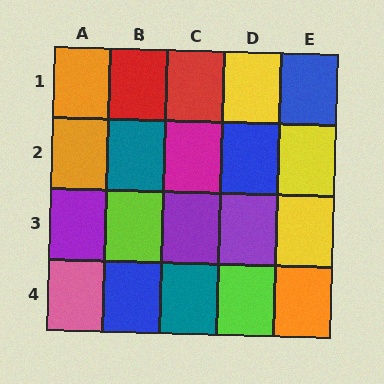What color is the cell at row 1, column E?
Blue.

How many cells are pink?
1 cell is pink.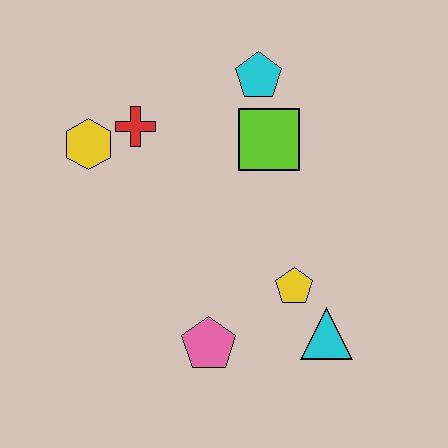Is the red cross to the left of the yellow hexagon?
No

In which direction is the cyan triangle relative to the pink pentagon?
The cyan triangle is to the right of the pink pentagon.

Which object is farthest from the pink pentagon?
The cyan pentagon is farthest from the pink pentagon.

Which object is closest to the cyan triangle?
The yellow pentagon is closest to the cyan triangle.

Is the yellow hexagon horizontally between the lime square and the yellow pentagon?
No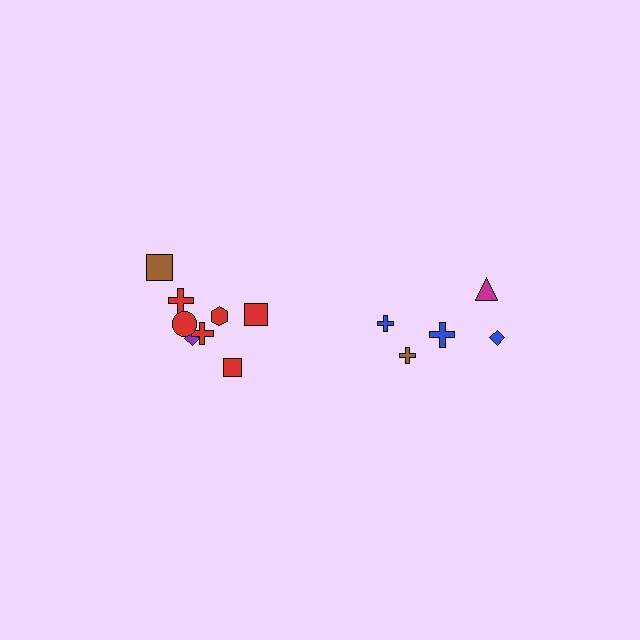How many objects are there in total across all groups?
There are 13 objects.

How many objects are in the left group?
There are 8 objects.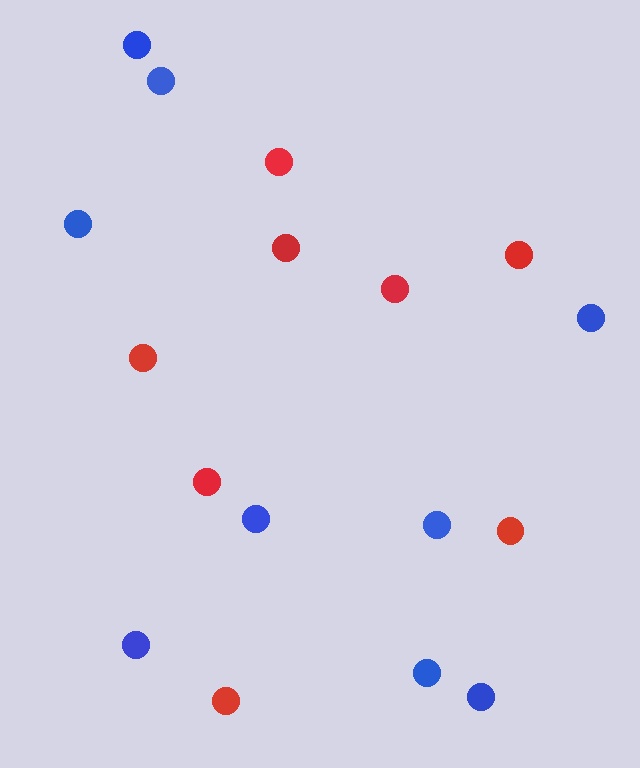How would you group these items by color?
There are 2 groups: one group of red circles (8) and one group of blue circles (9).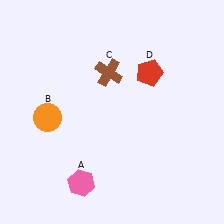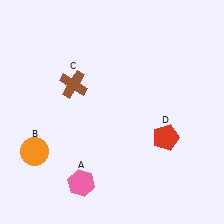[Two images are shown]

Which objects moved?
The objects that moved are: the orange circle (B), the brown cross (C), the red pentagon (D).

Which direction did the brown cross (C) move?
The brown cross (C) moved left.